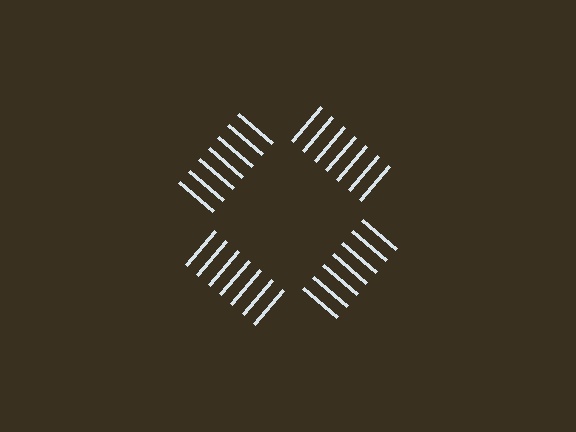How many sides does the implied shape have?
4 sides — the line-ends trace a square.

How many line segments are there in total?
28 — 7 along each of the 4 edges.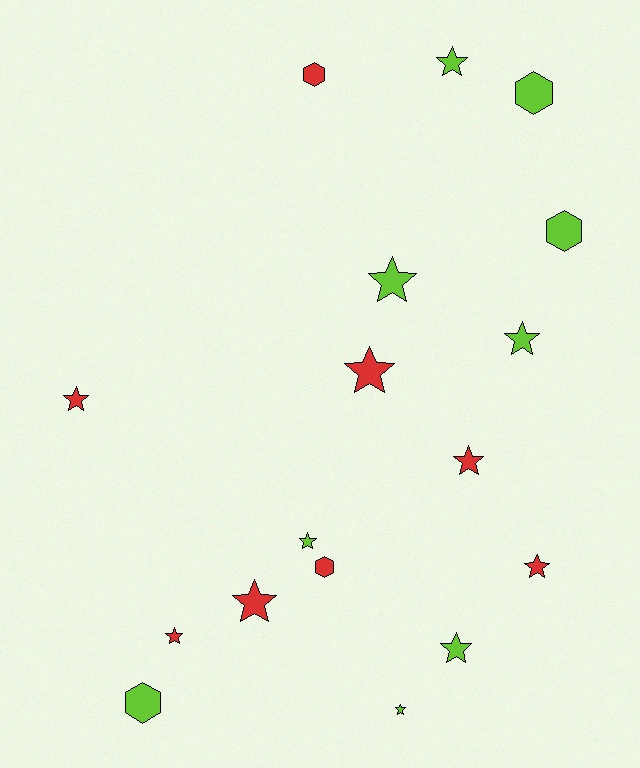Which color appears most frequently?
Lime, with 9 objects.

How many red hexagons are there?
There are 2 red hexagons.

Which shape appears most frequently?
Star, with 12 objects.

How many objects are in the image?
There are 17 objects.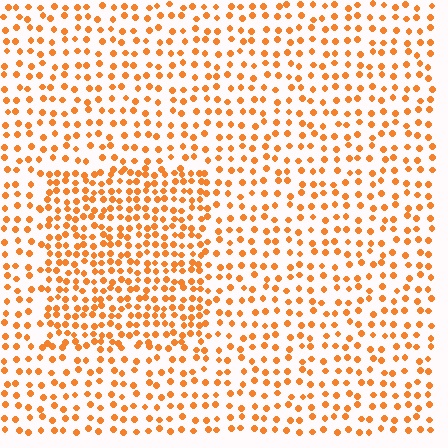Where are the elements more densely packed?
The elements are more densely packed inside the rectangle boundary.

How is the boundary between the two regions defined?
The boundary is defined by a change in element density (approximately 1.8x ratio). All elements are the same color, size, and shape.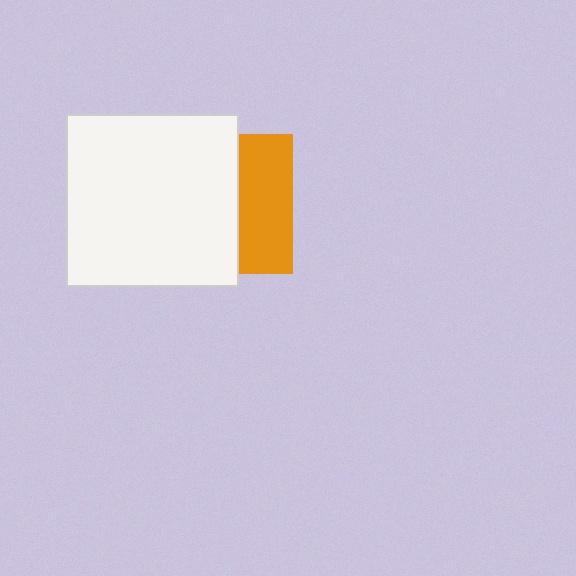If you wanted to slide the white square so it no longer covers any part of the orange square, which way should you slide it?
Slide it left — that is the most direct way to separate the two shapes.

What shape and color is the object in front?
The object in front is a white square.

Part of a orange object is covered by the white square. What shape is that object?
It is a square.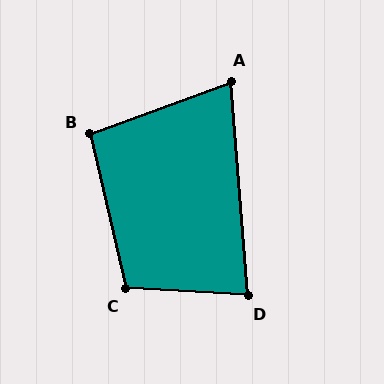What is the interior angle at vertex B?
Approximately 97 degrees (obtuse).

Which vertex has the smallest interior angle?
A, at approximately 74 degrees.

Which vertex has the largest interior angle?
C, at approximately 106 degrees.